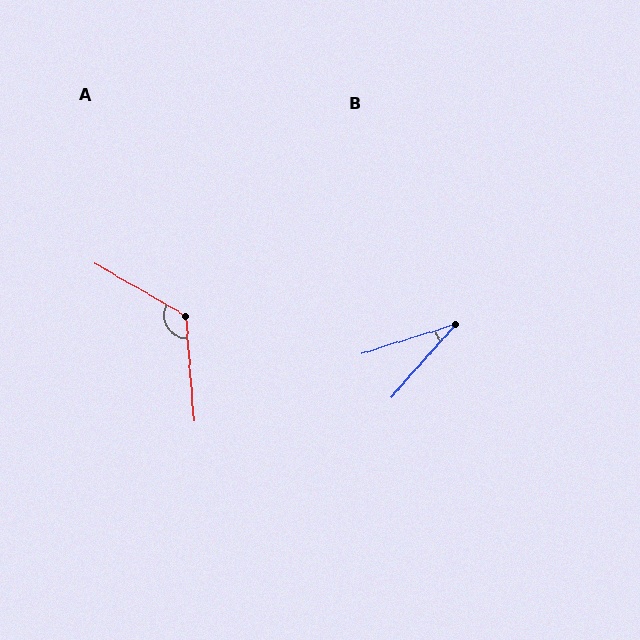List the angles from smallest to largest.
B (31°), A (124°).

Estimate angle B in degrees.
Approximately 31 degrees.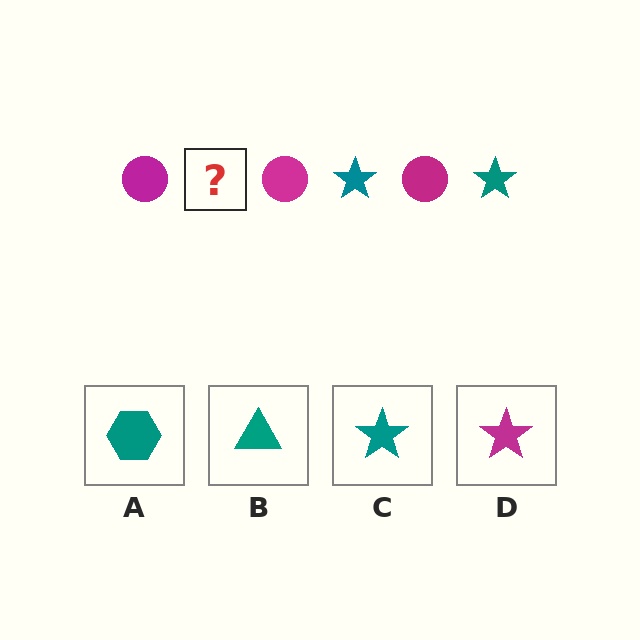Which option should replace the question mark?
Option C.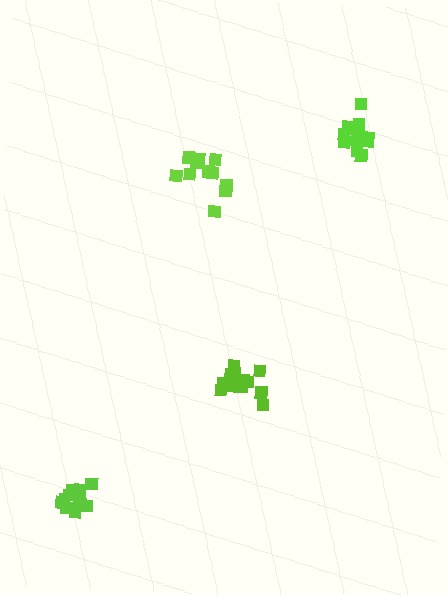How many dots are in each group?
Group 1: 12 dots, Group 2: 12 dots, Group 3: 11 dots, Group 4: 14 dots (49 total).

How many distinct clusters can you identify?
There are 4 distinct clusters.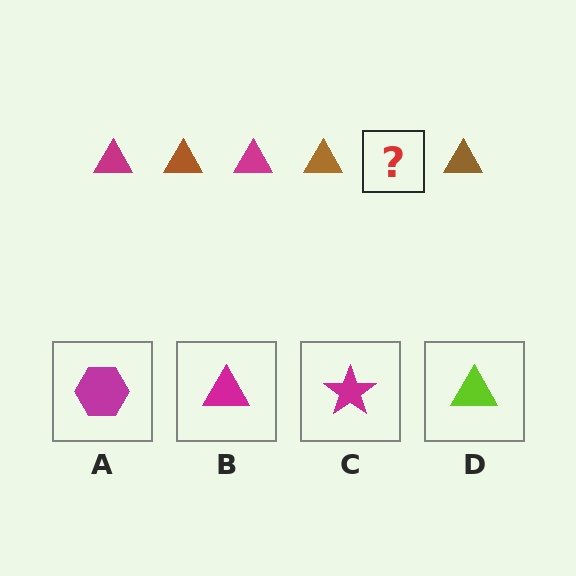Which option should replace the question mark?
Option B.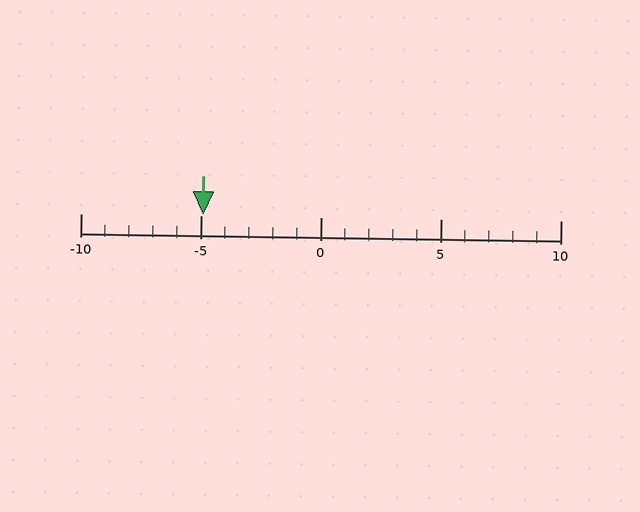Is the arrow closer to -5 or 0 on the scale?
The arrow is closer to -5.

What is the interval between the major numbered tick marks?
The major tick marks are spaced 5 units apart.